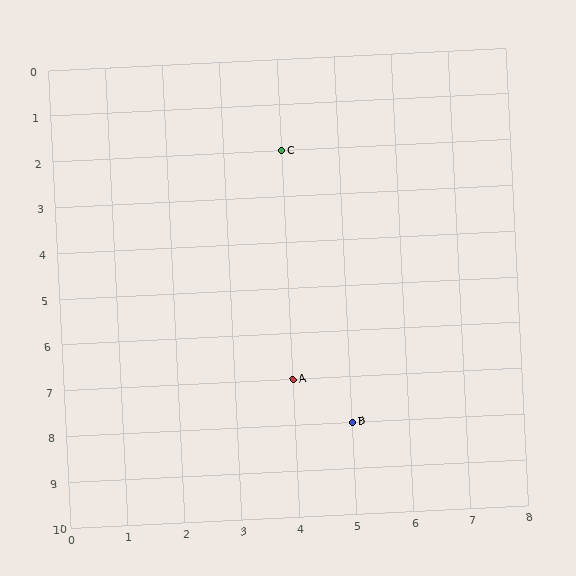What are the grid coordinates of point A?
Point A is at grid coordinates (4, 7).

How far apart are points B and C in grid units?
Points B and C are 1 column and 6 rows apart (about 6.1 grid units diagonally).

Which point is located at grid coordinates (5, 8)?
Point B is at (5, 8).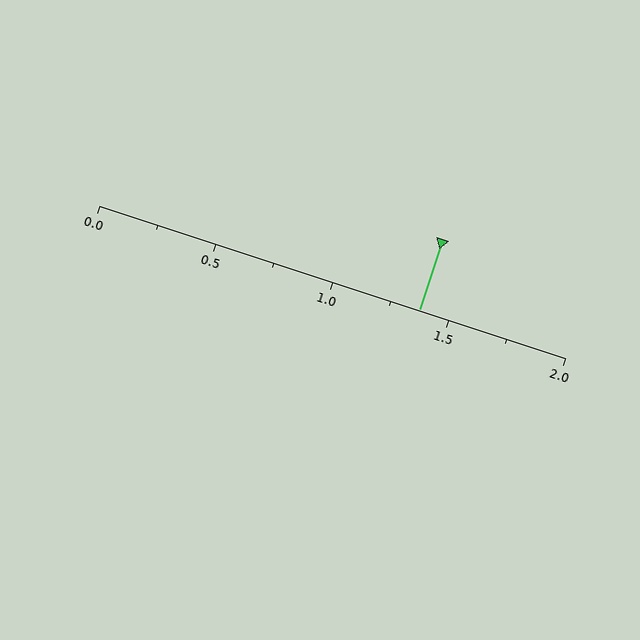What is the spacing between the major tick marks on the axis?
The major ticks are spaced 0.5 apart.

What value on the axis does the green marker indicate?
The marker indicates approximately 1.38.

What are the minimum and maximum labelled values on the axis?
The axis runs from 0.0 to 2.0.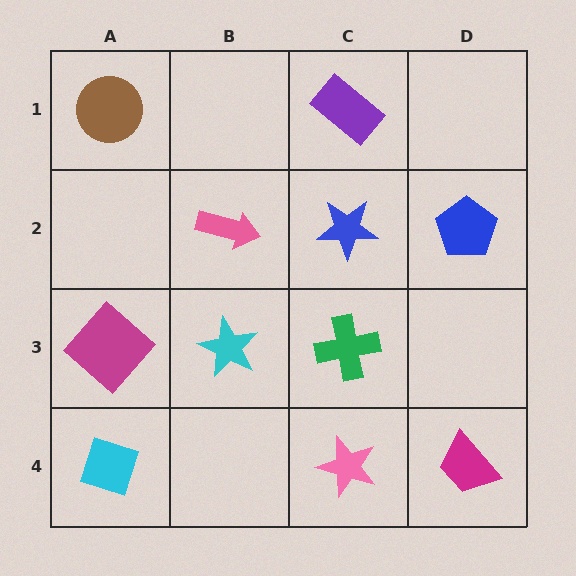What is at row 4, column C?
A pink star.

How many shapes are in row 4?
3 shapes.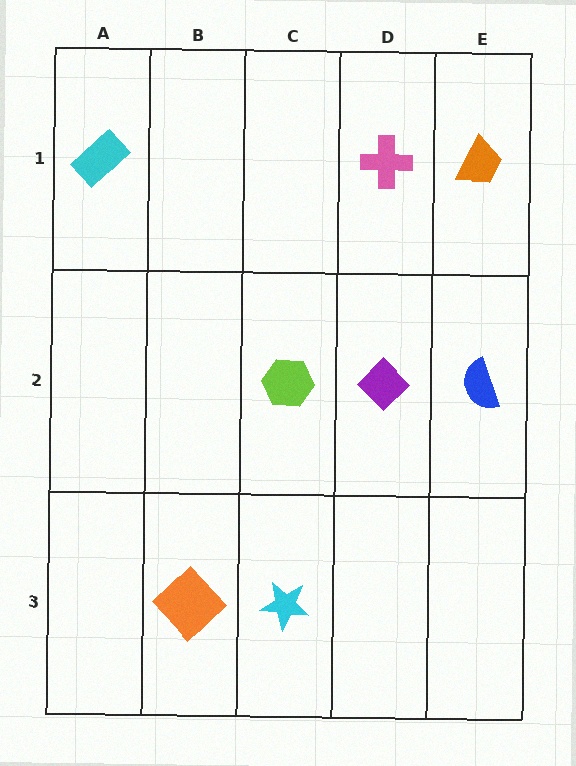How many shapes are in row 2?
3 shapes.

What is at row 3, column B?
An orange diamond.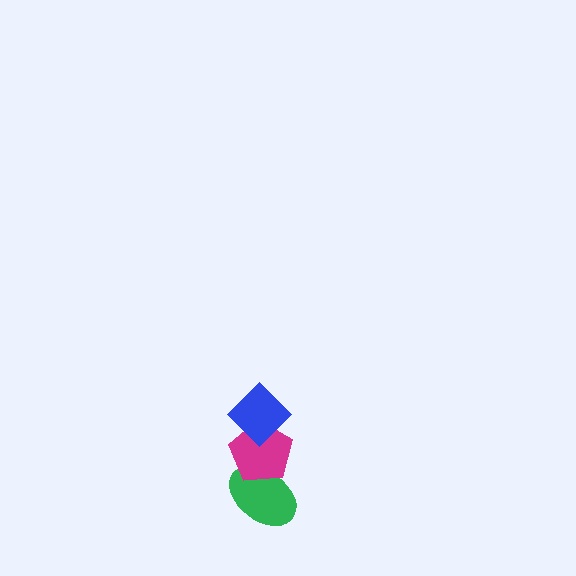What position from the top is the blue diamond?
The blue diamond is 1st from the top.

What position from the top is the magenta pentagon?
The magenta pentagon is 2nd from the top.